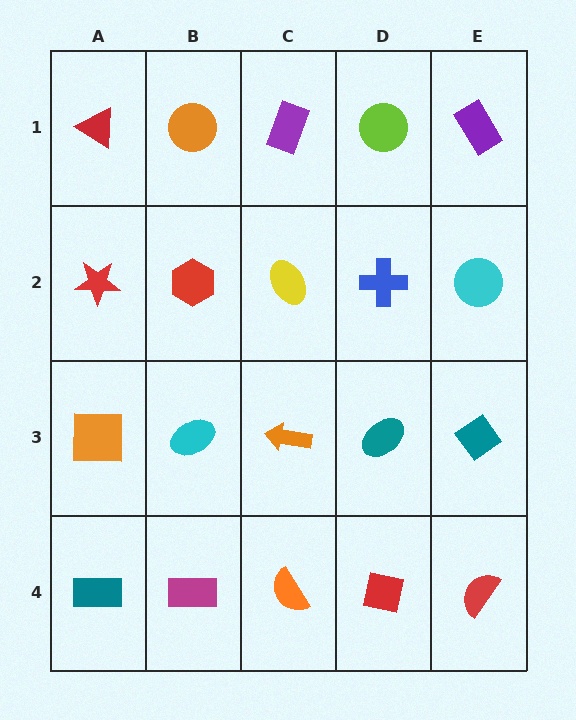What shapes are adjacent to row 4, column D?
A teal ellipse (row 3, column D), an orange semicircle (row 4, column C), a red semicircle (row 4, column E).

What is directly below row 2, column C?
An orange arrow.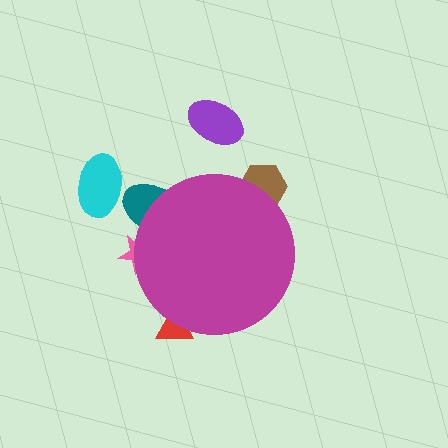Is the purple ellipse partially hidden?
No, the purple ellipse is fully visible.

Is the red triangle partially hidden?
Yes, the red triangle is partially hidden behind the magenta circle.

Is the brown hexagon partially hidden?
Yes, the brown hexagon is partially hidden behind the magenta circle.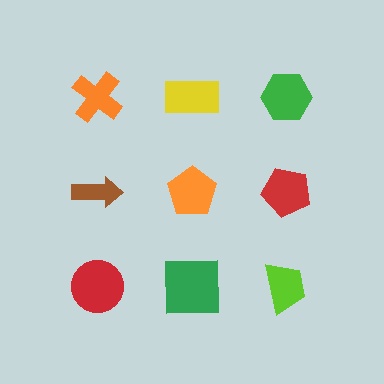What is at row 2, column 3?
A red pentagon.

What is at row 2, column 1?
A brown arrow.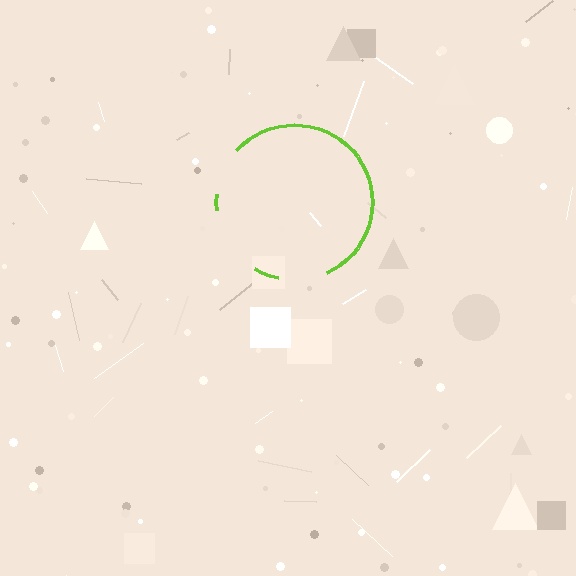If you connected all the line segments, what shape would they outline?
They would outline a circle.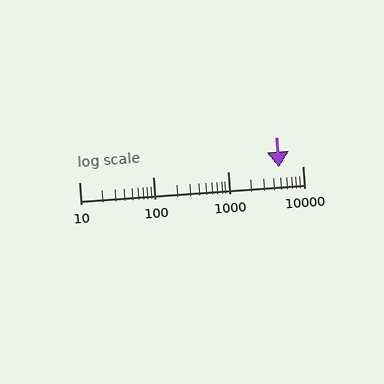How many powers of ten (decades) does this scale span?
The scale spans 3 decades, from 10 to 10000.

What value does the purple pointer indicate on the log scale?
The pointer indicates approximately 4800.